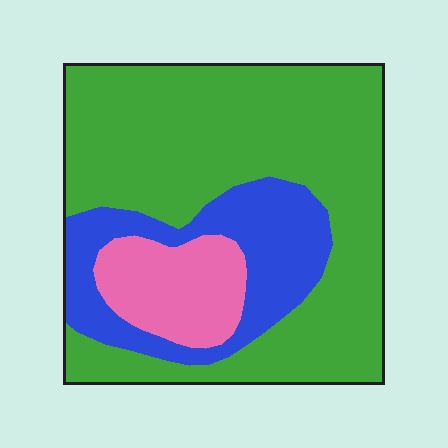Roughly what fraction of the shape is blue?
Blue takes up about one fifth (1/5) of the shape.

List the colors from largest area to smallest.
From largest to smallest: green, blue, pink.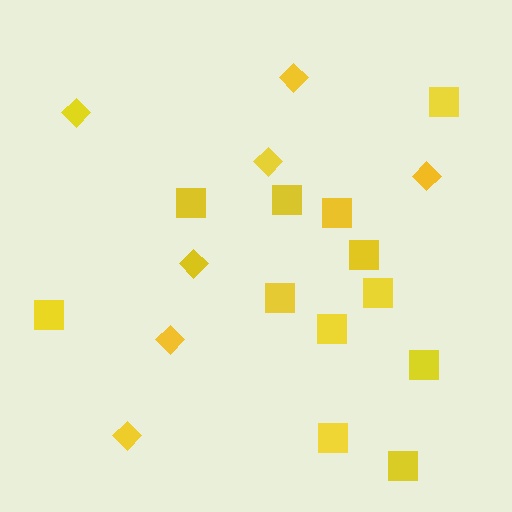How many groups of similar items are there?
There are 2 groups: one group of diamonds (7) and one group of squares (12).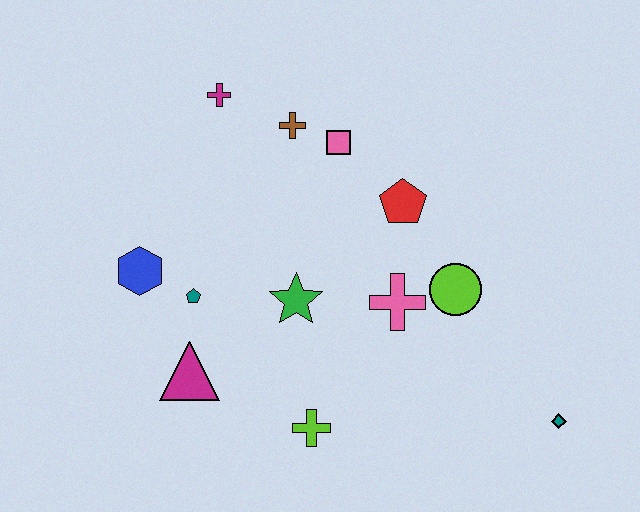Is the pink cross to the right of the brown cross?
Yes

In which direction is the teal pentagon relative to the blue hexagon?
The teal pentagon is to the right of the blue hexagon.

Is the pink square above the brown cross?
No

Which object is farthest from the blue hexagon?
The teal diamond is farthest from the blue hexagon.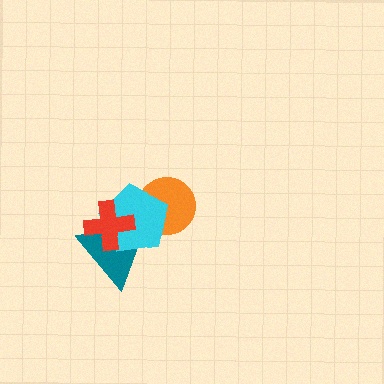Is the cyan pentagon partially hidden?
Yes, it is partially covered by another shape.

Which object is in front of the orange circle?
The cyan pentagon is in front of the orange circle.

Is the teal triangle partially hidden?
Yes, it is partially covered by another shape.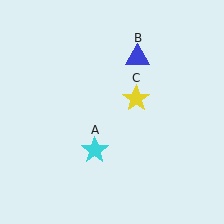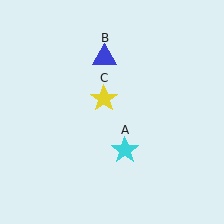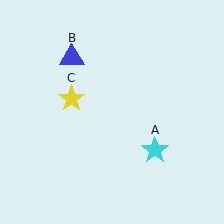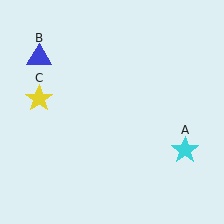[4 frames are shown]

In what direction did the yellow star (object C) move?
The yellow star (object C) moved left.